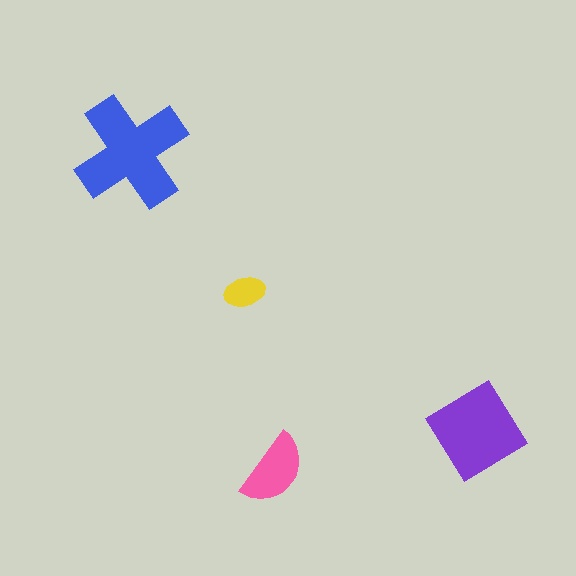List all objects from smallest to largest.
The yellow ellipse, the pink semicircle, the purple diamond, the blue cross.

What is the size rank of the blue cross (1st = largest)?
1st.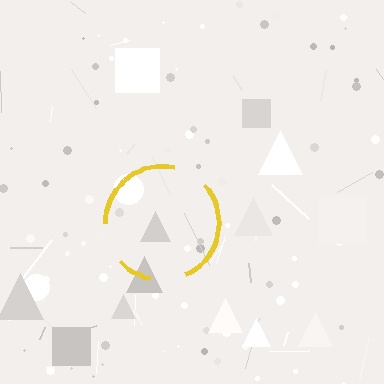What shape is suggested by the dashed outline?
The dashed outline suggests a circle.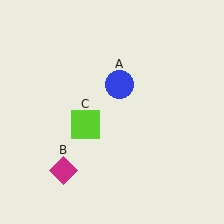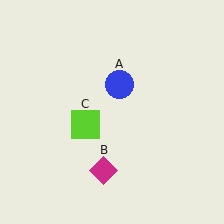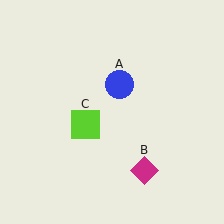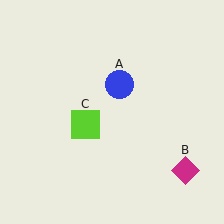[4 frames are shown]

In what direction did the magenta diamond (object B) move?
The magenta diamond (object B) moved right.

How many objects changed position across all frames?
1 object changed position: magenta diamond (object B).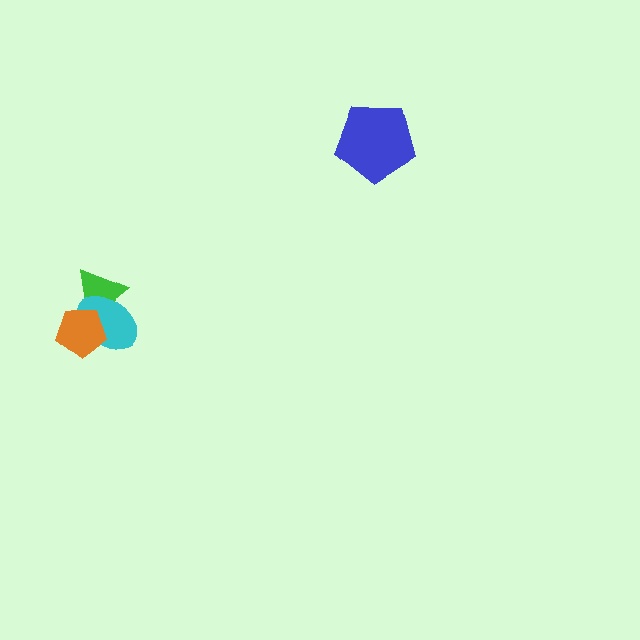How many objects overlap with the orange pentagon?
2 objects overlap with the orange pentagon.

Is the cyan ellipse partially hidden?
Yes, it is partially covered by another shape.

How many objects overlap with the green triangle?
2 objects overlap with the green triangle.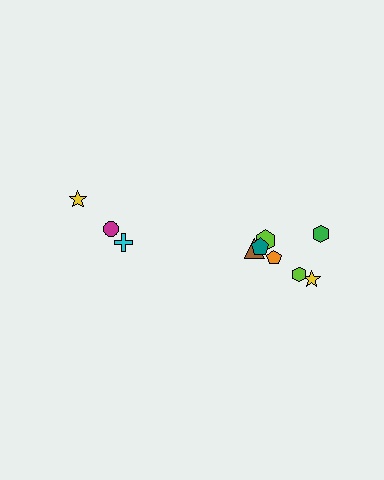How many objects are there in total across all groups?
There are 10 objects.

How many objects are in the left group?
There are 3 objects.